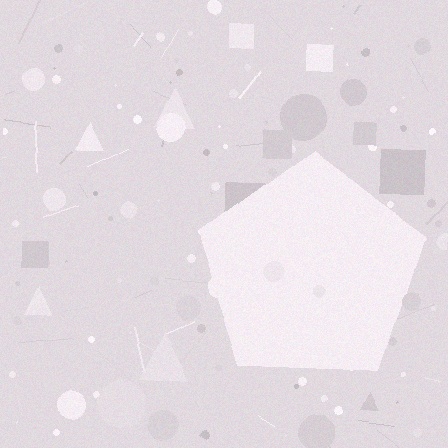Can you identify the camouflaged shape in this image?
The camouflaged shape is a pentagon.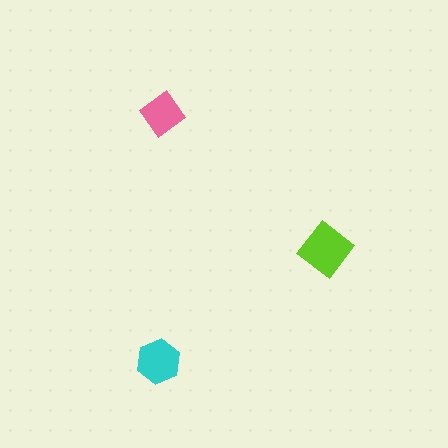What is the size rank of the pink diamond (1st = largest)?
3rd.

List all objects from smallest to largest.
The pink diamond, the cyan hexagon, the lime diamond.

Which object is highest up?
The pink diamond is topmost.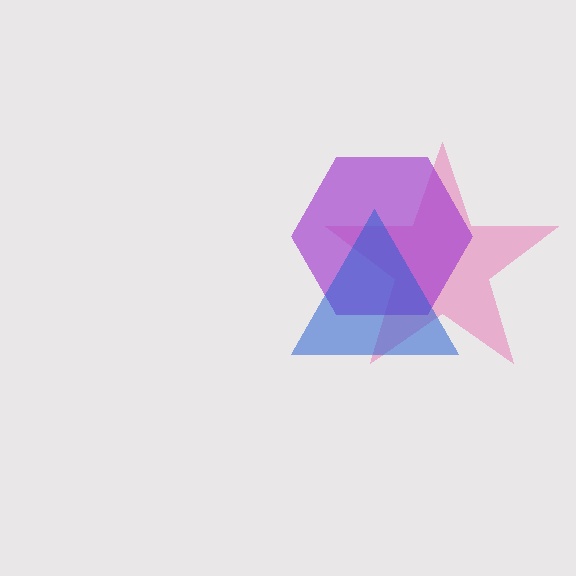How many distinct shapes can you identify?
There are 3 distinct shapes: a pink star, a purple hexagon, a blue triangle.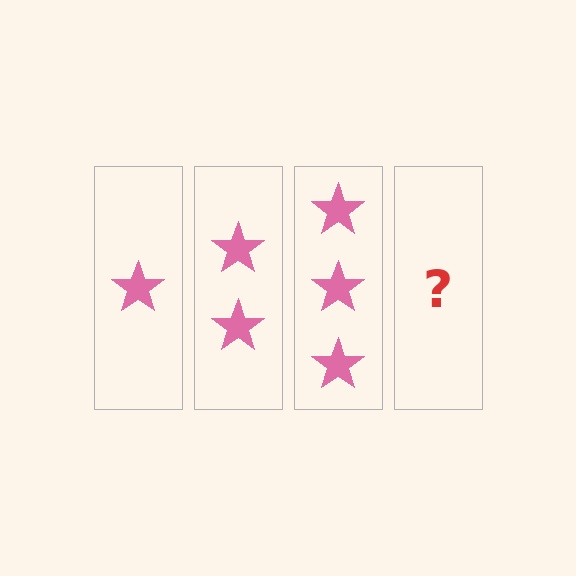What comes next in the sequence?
The next element should be 4 stars.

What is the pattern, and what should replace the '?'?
The pattern is that each step adds one more star. The '?' should be 4 stars.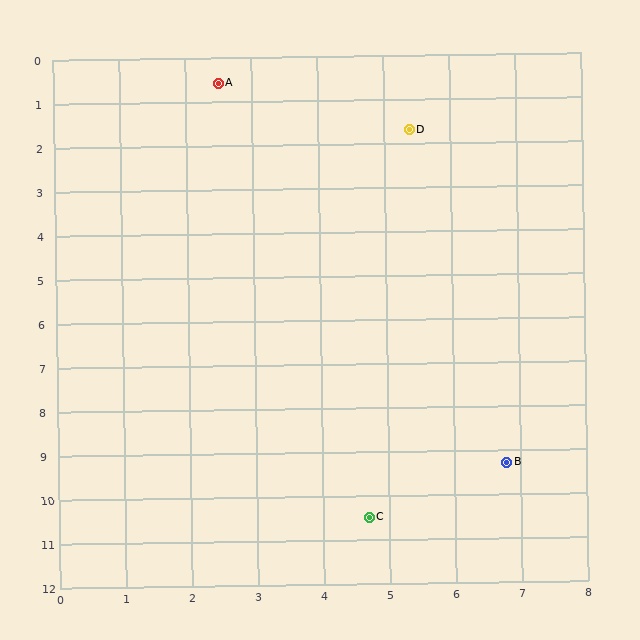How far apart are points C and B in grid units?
Points C and B are about 2.4 grid units apart.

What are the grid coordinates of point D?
Point D is at approximately (5.4, 1.7).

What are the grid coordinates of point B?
Point B is at approximately (6.8, 9.3).